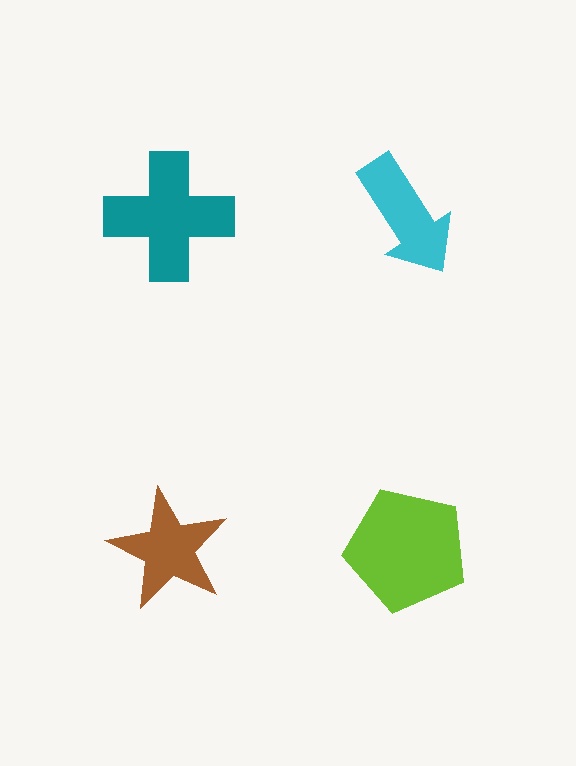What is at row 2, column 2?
A lime pentagon.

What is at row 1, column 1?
A teal cross.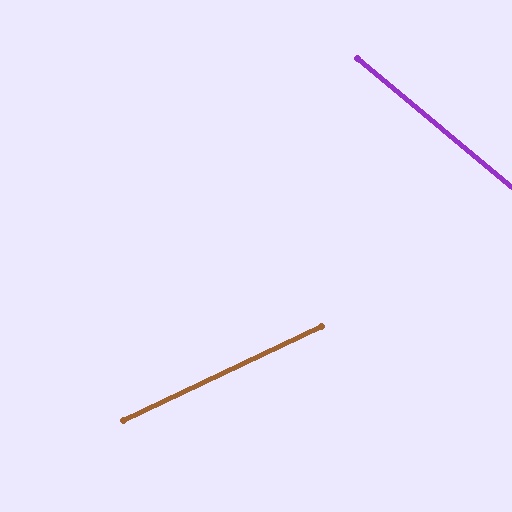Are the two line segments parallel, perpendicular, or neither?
Neither parallel nor perpendicular — they differ by about 66°.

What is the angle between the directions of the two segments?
Approximately 66 degrees.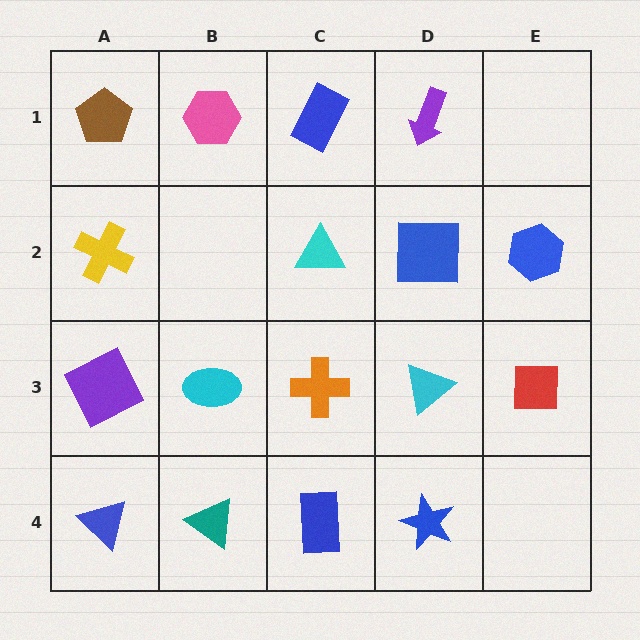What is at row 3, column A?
A purple square.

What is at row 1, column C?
A blue rectangle.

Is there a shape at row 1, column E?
No, that cell is empty.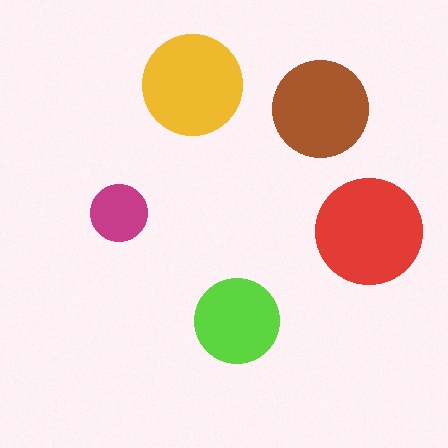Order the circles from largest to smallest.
the red one, the yellow one, the brown one, the lime one, the magenta one.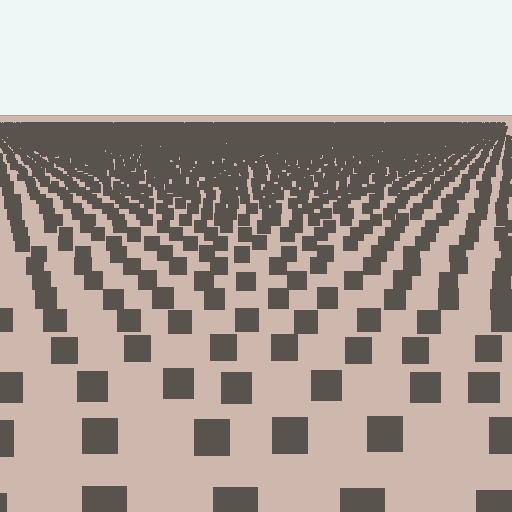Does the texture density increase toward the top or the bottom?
Density increases toward the top.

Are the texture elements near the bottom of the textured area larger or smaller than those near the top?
Larger. Near the bottom, elements are closer to the viewer and appear at a bigger on-screen size.